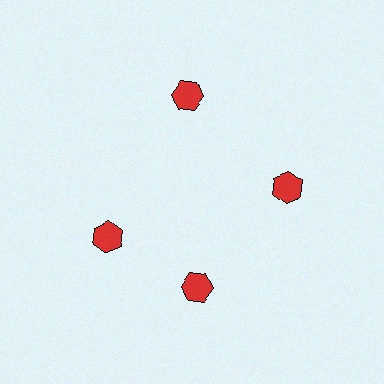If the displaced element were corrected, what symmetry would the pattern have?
It would have 4-fold rotational symmetry — the pattern would map onto itself every 90 degrees.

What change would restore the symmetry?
The symmetry would be restored by rotating it back into even spacing with its neighbors so that all 4 hexagons sit at equal angles and equal distance from the center.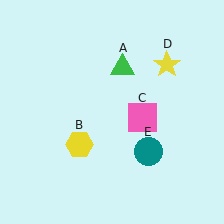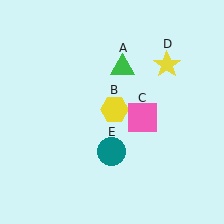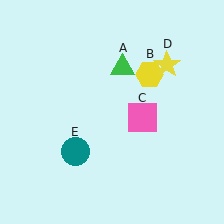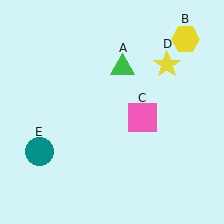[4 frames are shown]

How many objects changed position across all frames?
2 objects changed position: yellow hexagon (object B), teal circle (object E).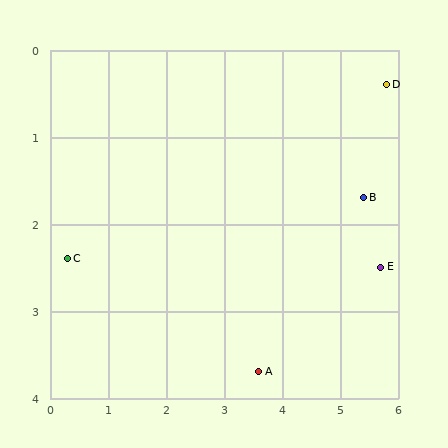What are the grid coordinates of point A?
Point A is at approximately (3.6, 3.7).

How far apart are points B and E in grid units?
Points B and E are about 0.9 grid units apart.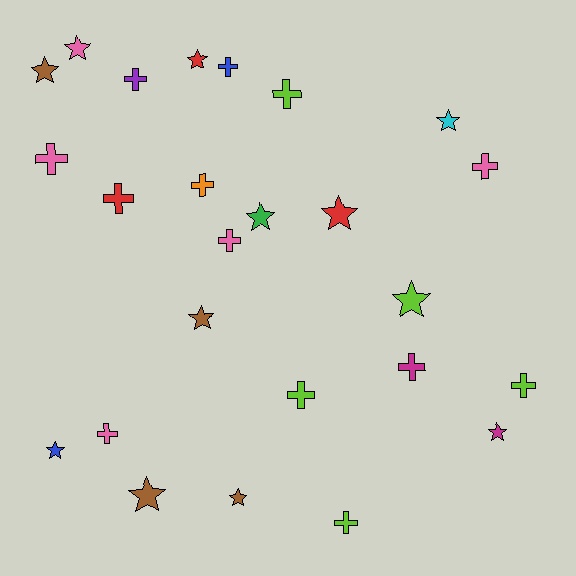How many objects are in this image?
There are 25 objects.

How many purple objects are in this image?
There is 1 purple object.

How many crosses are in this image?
There are 13 crosses.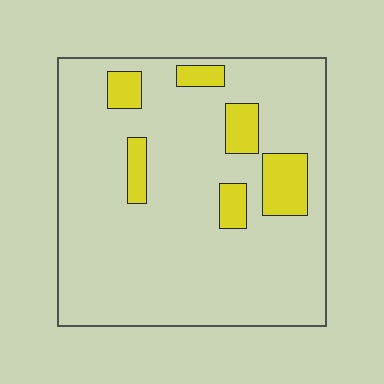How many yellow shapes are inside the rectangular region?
6.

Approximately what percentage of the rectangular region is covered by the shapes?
Approximately 15%.